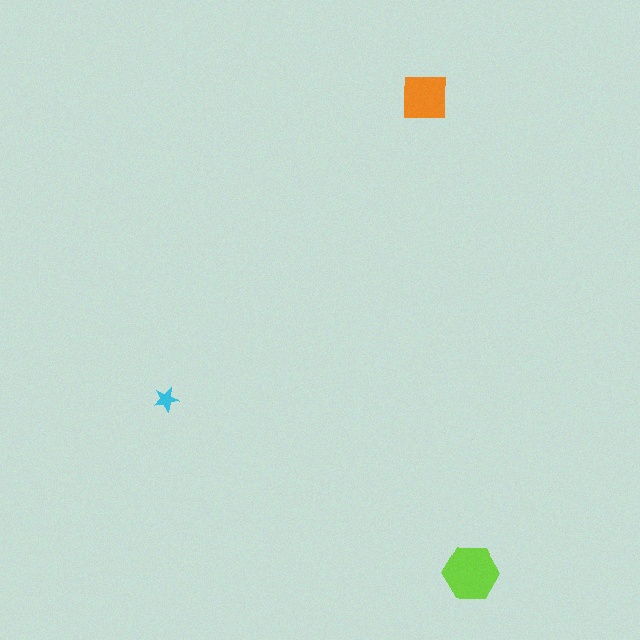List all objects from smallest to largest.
The cyan star, the orange square, the lime hexagon.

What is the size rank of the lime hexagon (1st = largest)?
1st.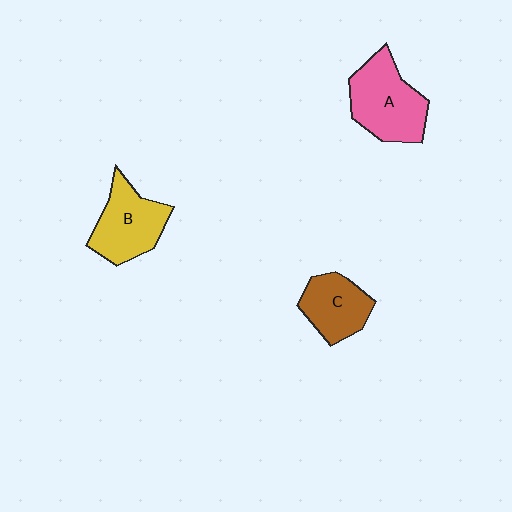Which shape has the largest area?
Shape A (pink).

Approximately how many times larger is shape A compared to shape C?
Approximately 1.4 times.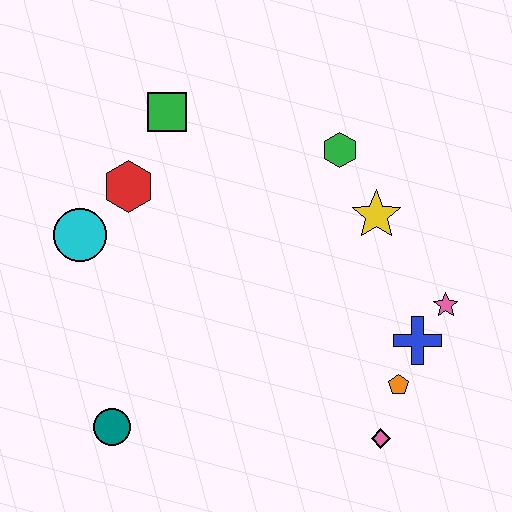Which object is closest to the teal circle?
The cyan circle is closest to the teal circle.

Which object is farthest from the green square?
The pink diamond is farthest from the green square.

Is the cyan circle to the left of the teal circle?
Yes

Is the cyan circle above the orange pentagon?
Yes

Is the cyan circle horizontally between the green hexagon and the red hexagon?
No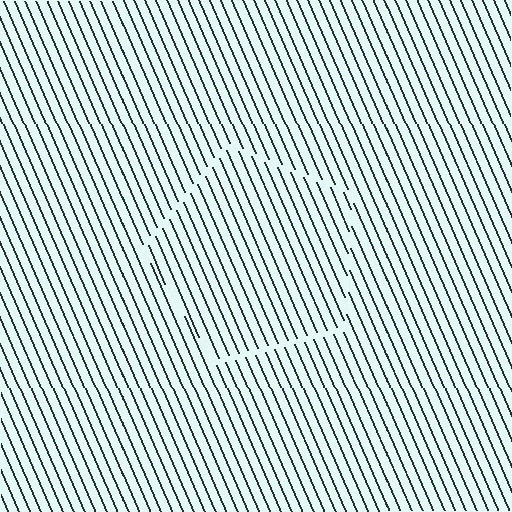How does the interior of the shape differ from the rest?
The interior of the shape contains the same grating, shifted by half a period — the contour is defined by the phase discontinuity where line-ends from the inner and outer gratings abut.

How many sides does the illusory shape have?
5 sides — the line-ends trace a pentagon.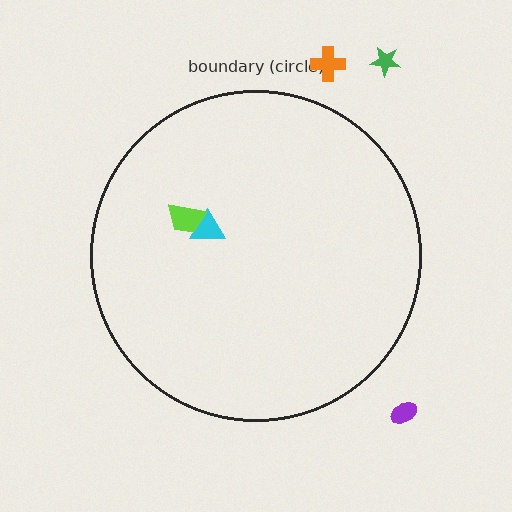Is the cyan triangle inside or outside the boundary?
Inside.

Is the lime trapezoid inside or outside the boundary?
Inside.